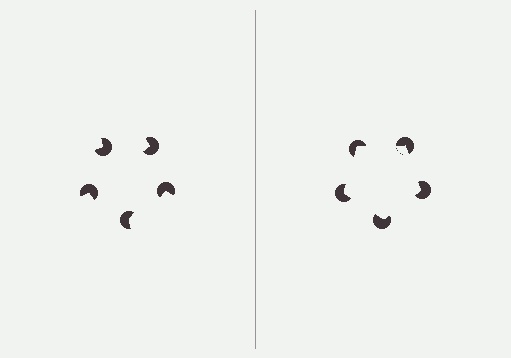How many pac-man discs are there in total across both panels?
10 — 5 on each side.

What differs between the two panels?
The pac-man discs are positioned identically on both sides; only the wedge orientations differ. On the right they align to a pentagon; on the left they are misaligned.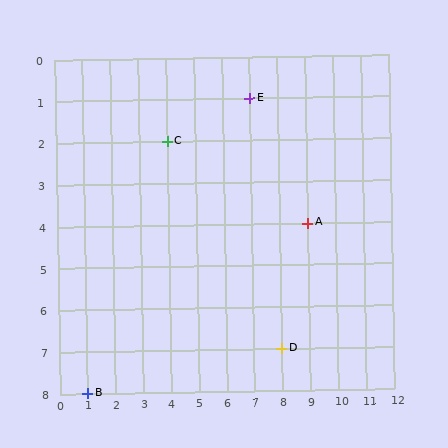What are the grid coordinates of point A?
Point A is at grid coordinates (9, 4).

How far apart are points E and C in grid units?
Points E and C are 3 columns and 1 row apart (about 3.2 grid units diagonally).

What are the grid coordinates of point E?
Point E is at grid coordinates (7, 1).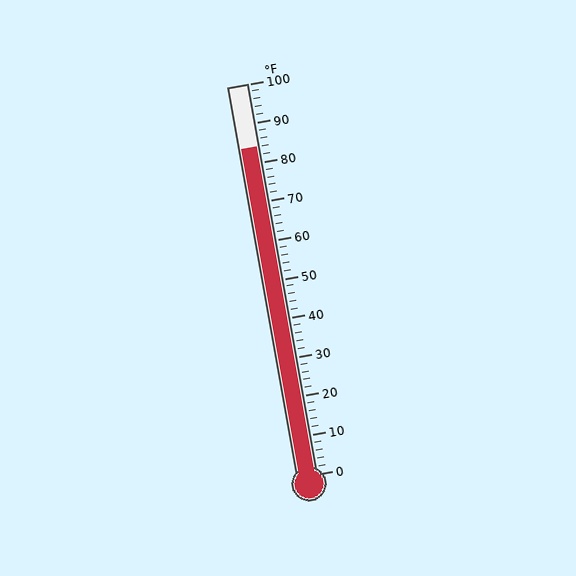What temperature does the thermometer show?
The thermometer shows approximately 84°F.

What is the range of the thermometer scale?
The thermometer scale ranges from 0°F to 100°F.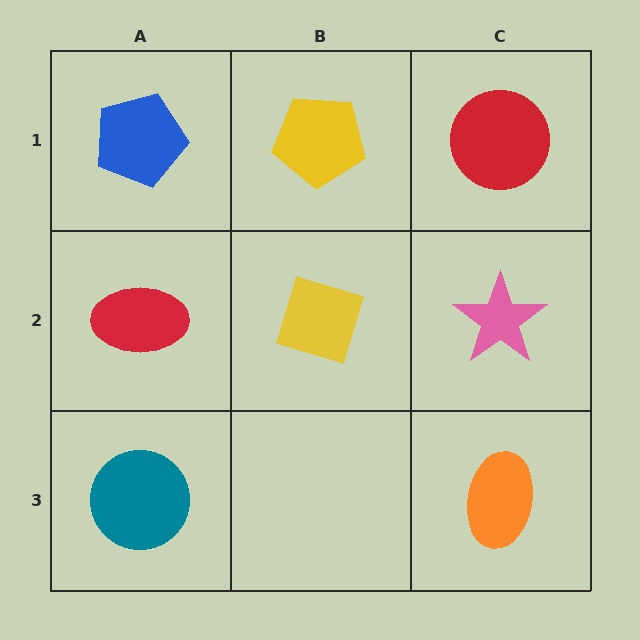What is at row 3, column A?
A teal circle.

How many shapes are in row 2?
3 shapes.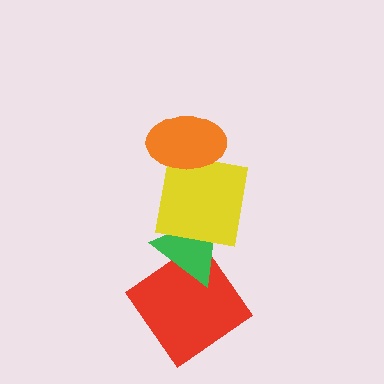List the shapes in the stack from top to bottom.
From top to bottom: the orange ellipse, the yellow square, the green triangle, the red diamond.